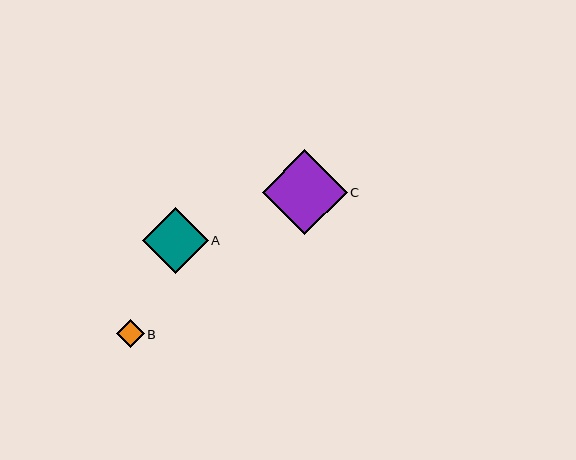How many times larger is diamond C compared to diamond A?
Diamond C is approximately 1.3 times the size of diamond A.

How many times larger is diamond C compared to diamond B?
Diamond C is approximately 3.0 times the size of diamond B.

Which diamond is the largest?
Diamond C is the largest with a size of approximately 85 pixels.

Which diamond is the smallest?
Diamond B is the smallest with a size of approximately 28 pixels.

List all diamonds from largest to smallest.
From largest to smallest: C, A, B.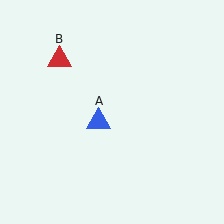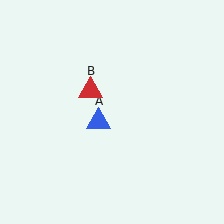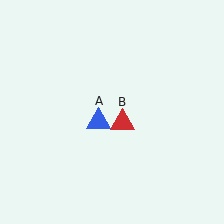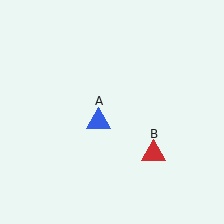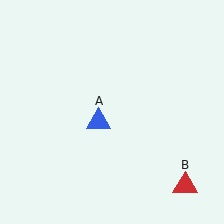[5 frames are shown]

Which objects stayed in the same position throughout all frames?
Blue triangle (object A) remained stationary.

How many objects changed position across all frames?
1 object changed position: red triangle (object B).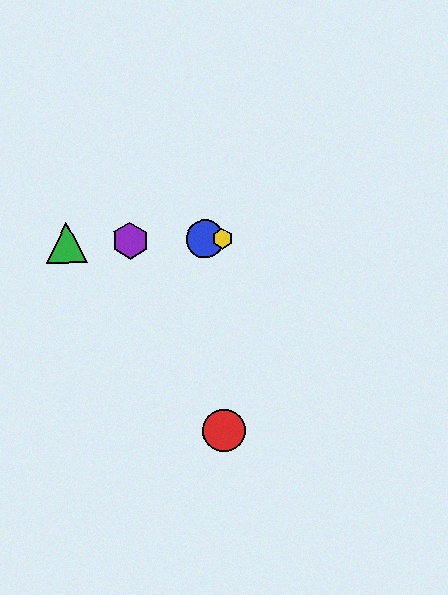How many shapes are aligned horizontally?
4 shapes (the blue circle, the green triangle, the yellow hexagon, the purple hexagon) are aligned horizontally.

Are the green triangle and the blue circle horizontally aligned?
Yes, both are at y≈242.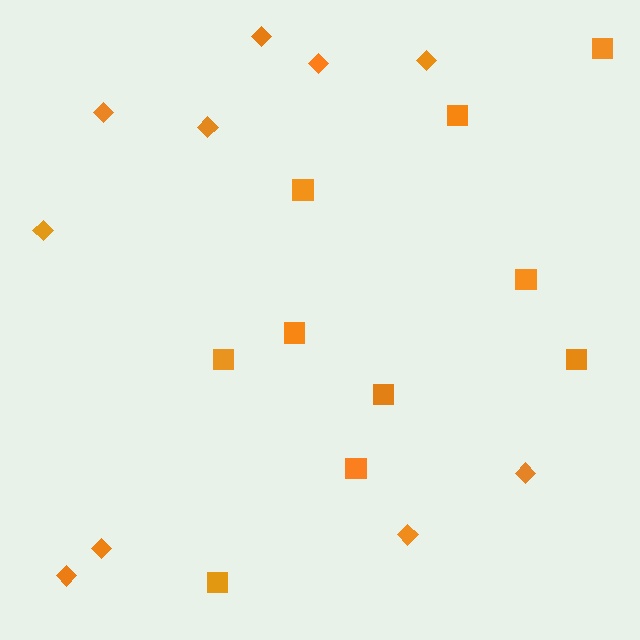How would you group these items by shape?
There are 2 groups: one group of squares (10) and one group of diamonds (10).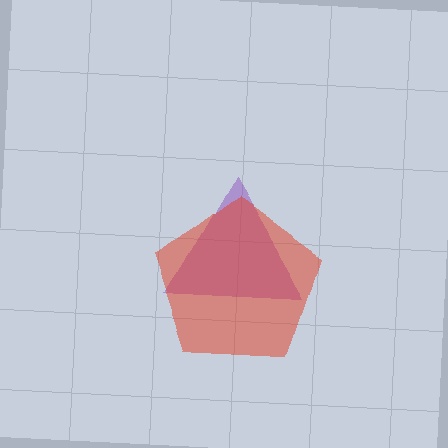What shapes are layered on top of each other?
The layered shapes are: a purple triangle, a red pentagon.